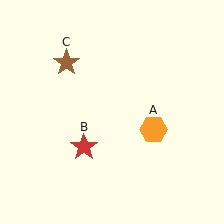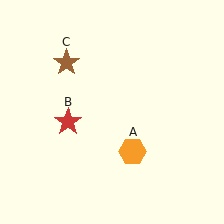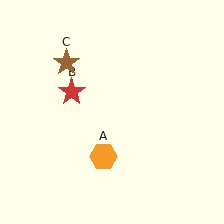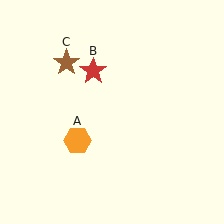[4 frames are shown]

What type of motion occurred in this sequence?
The orange hexagon (object A), red star (object B) rotated clockwise around the center of the scene.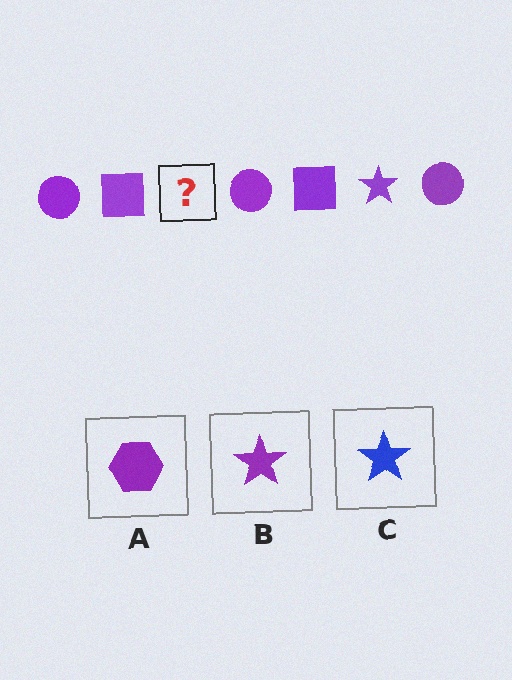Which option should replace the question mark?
Option B.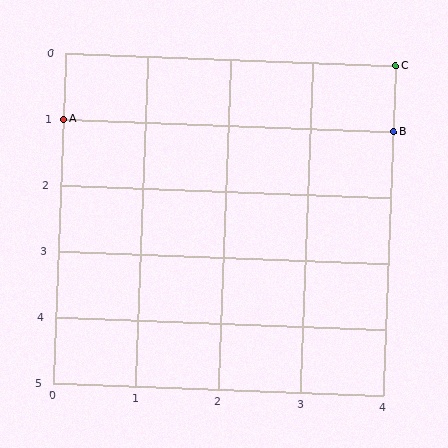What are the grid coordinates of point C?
Point C is at grid coordinates (4, 0).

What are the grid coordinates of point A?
Point A is at grid coordinates (0, 1).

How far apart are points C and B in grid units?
Points C and B are 1 row apart.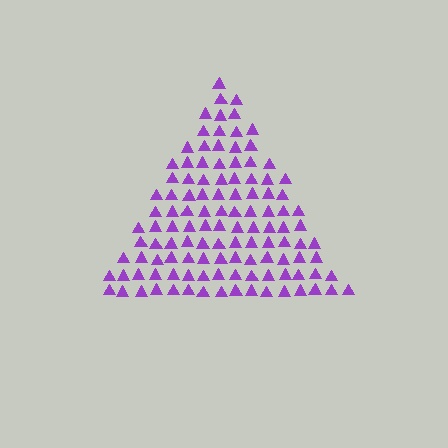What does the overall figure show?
The overall figure shows a triangle.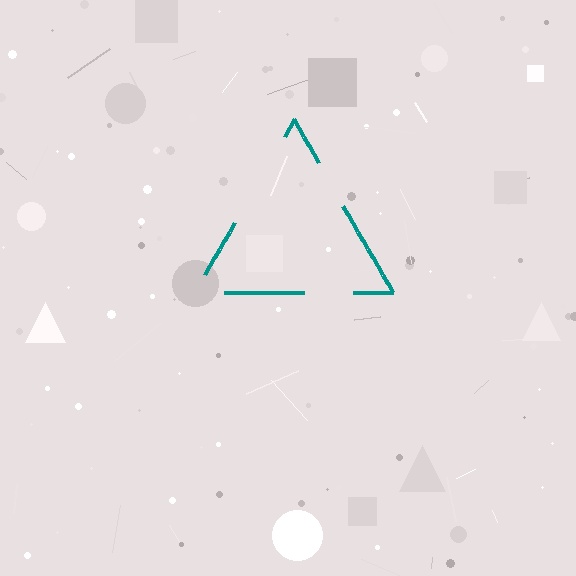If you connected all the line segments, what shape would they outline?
They would outline a triangle.